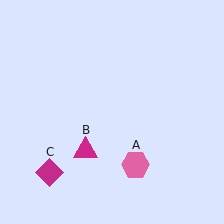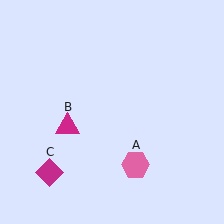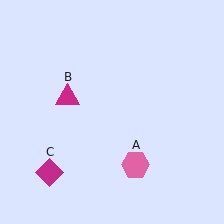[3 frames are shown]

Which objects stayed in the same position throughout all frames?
Pink hexagon (object A) and magenta diamond (object C) remained stationary.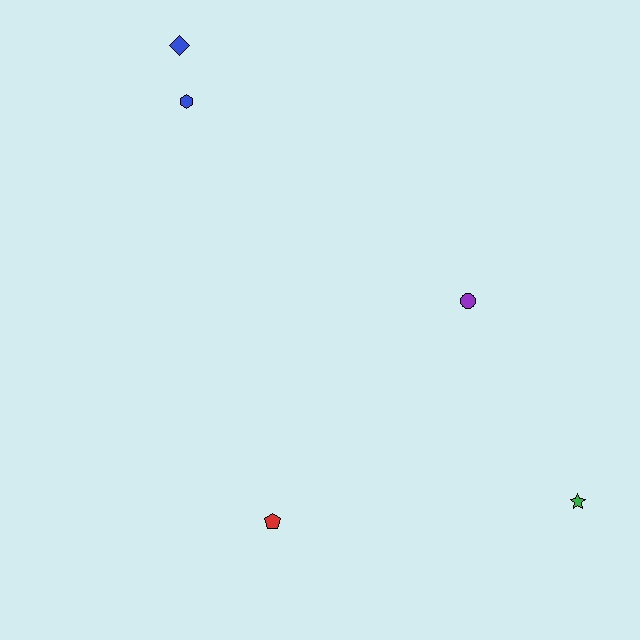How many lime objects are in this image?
There are no lime objects.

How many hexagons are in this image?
There is 1 hexagon.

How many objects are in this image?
There are 5 objects.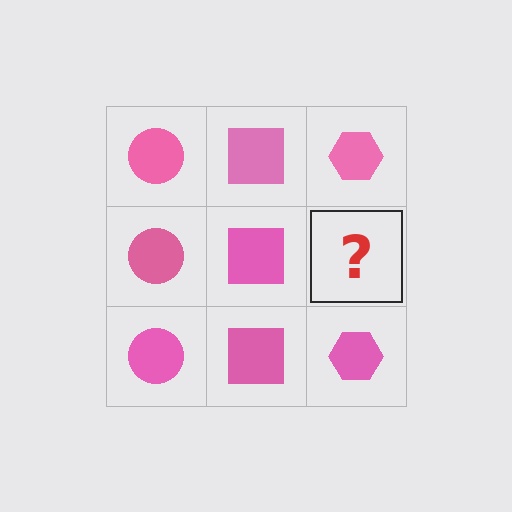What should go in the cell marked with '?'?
The missing cell should contain a pink hexagon.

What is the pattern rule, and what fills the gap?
The rule is that each column has a consistent shape. The gap should be filled with a pink hexagon.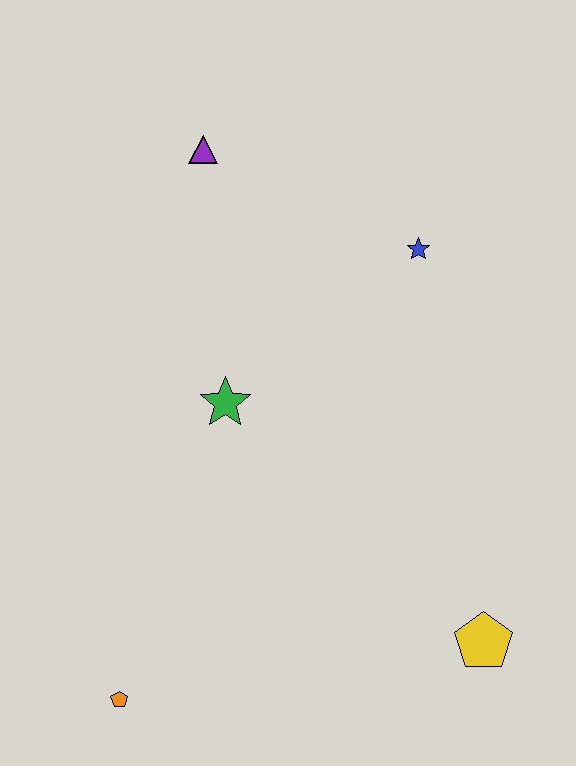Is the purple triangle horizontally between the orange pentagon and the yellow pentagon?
Yes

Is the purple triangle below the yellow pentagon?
No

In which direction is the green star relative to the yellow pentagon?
The green star is to the left of the yellow pentagon.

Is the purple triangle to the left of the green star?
Yes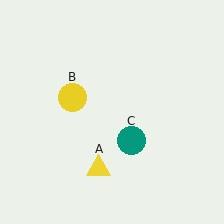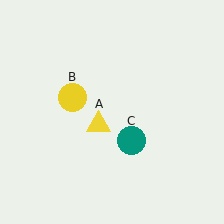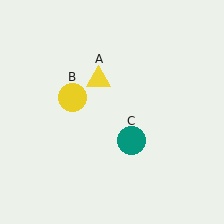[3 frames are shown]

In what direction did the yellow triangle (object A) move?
The yellow triangle (object A) moved up.